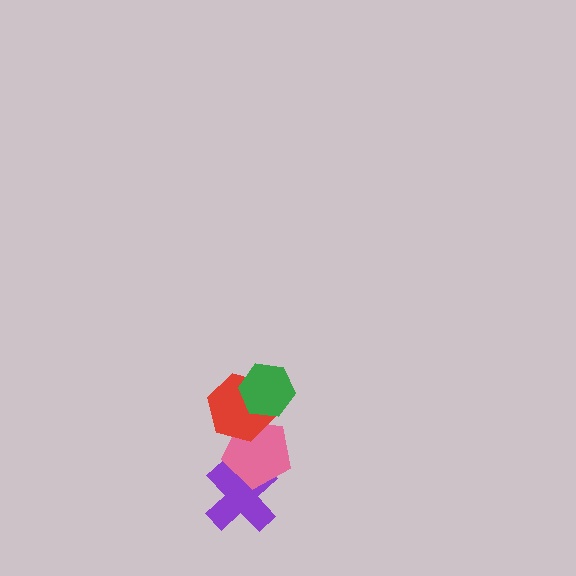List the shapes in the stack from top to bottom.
From top to bottom: the green hexagon, the red hexagon, the pink pentagon, the purple cross.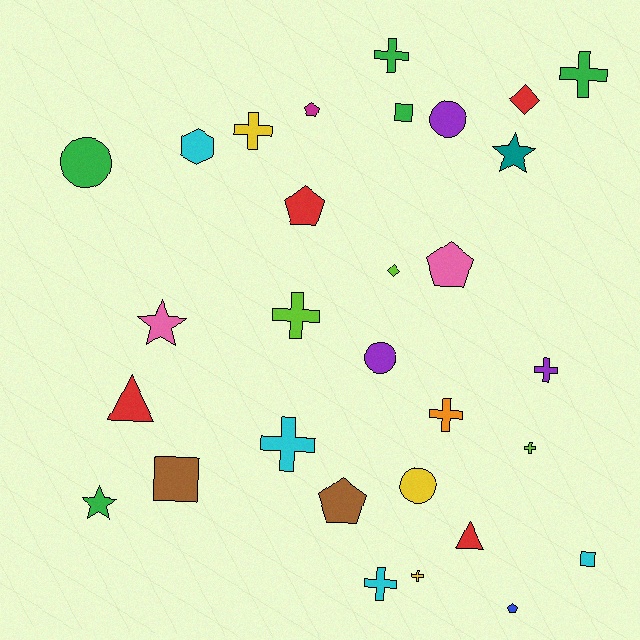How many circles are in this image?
There are 4 circles.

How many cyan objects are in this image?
There are 4 cyan objects.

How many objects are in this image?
There are 30 objects.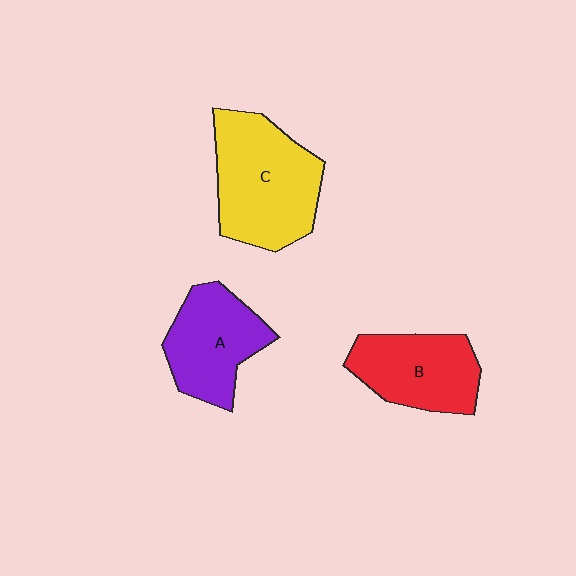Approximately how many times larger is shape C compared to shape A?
Approximately 1.4 times.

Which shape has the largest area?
Shape C (yellow).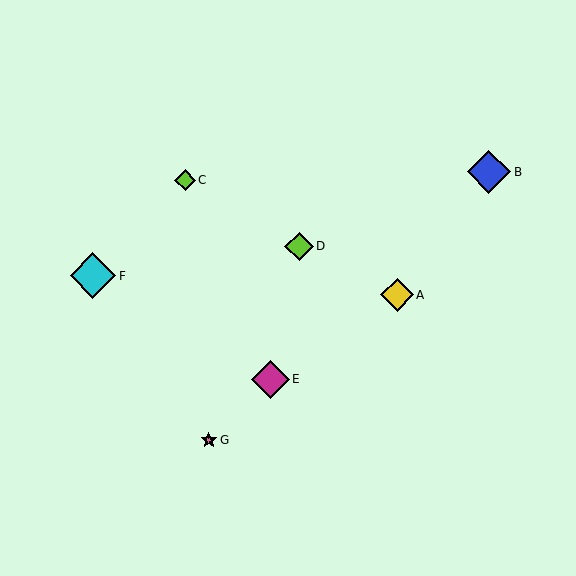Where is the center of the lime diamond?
The center of the lime diamond is at (185, 180).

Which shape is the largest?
The cyan diamond (labeled F) is the largest.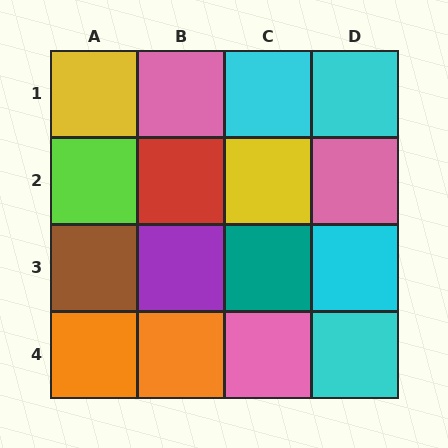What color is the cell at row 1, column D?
Cyan.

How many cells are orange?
2 cells are orange.